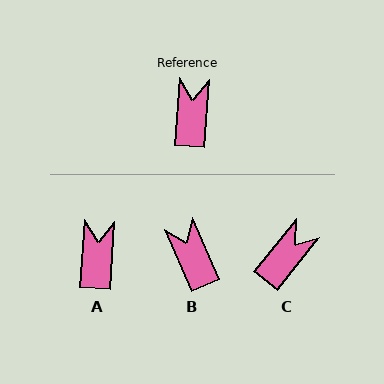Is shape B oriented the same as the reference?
No, it is off by about 28 degrees.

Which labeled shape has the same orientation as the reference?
A.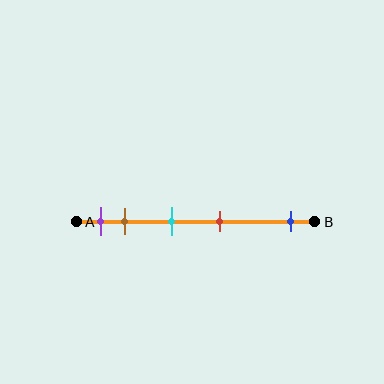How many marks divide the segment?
There are 5 marks dividing the segment.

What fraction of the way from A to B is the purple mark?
The purple mark is approximately 10% (0.1) of the way from A to B.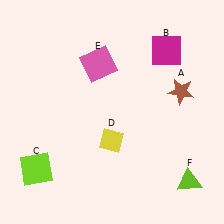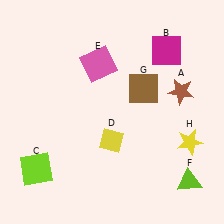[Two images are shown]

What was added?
A brown square (G), a yellow star (H) were added in Image 2.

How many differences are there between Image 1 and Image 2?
There are 2 differences between the two images.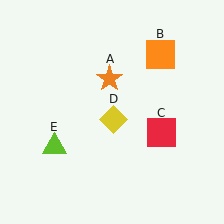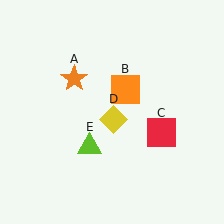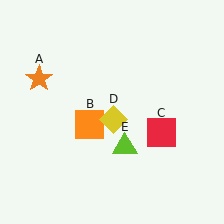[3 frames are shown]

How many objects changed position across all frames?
3 objects changed position: orange star (object A), orange square (object B), lime triangle (object E).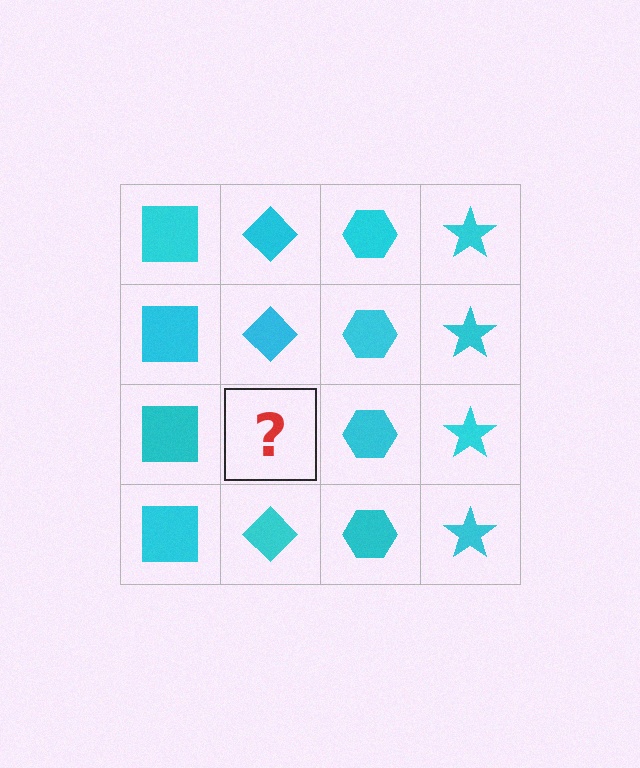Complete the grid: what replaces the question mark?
The question mark should be replaced with a cyan diamond.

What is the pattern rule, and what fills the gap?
The rule is that each column has a consistent shape. The gap should be filled with a cyan diamond.